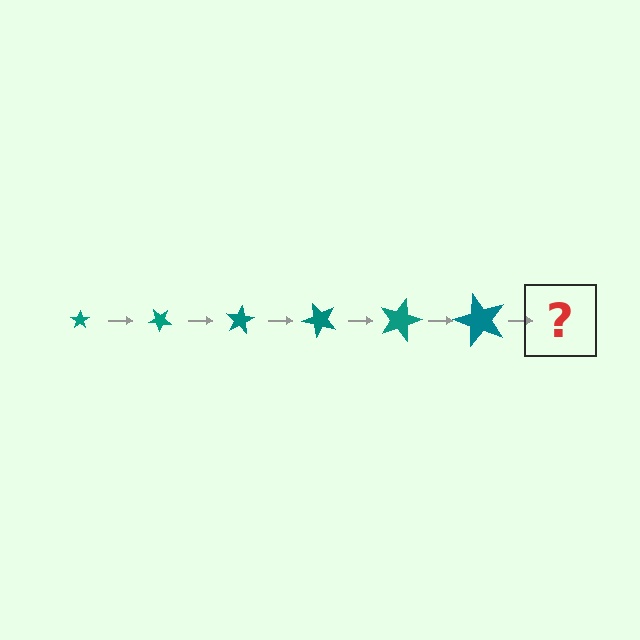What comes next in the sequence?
The next element should be a star, larger than the previous one and rotated 240 degrees from the start.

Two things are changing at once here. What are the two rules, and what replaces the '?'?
The two rules are that the star grows larger each step and it rotates 40 degrees each step. The '?' should be a star, larger than the previous one and rotated 240 degrees from the start.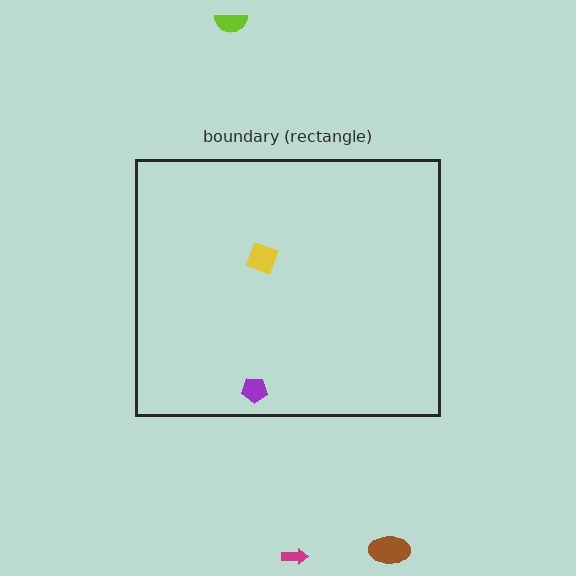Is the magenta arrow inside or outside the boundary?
Outside.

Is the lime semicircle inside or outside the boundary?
Outside.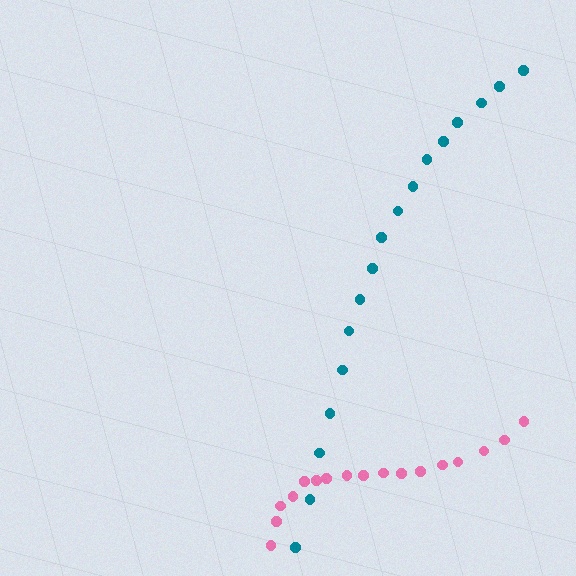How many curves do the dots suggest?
There are 2 distinct paths.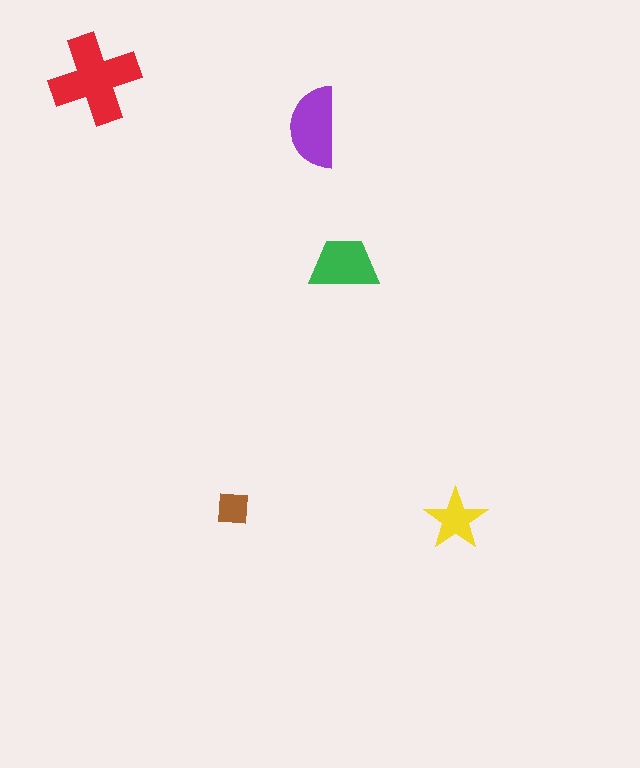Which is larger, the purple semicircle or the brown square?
The purple semicircle.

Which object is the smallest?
The brown square.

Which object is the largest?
The red cross.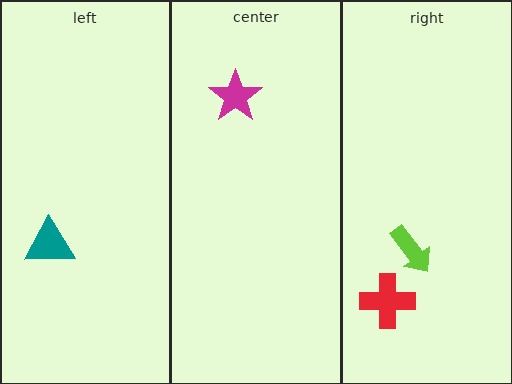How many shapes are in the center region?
1.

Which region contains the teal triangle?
The left region.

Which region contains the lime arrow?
The right region.